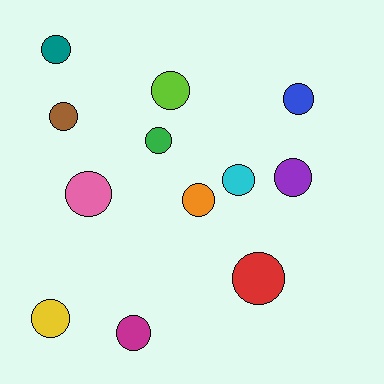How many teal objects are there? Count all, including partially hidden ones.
There is 1 teal object.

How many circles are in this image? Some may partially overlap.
There are 12 circles.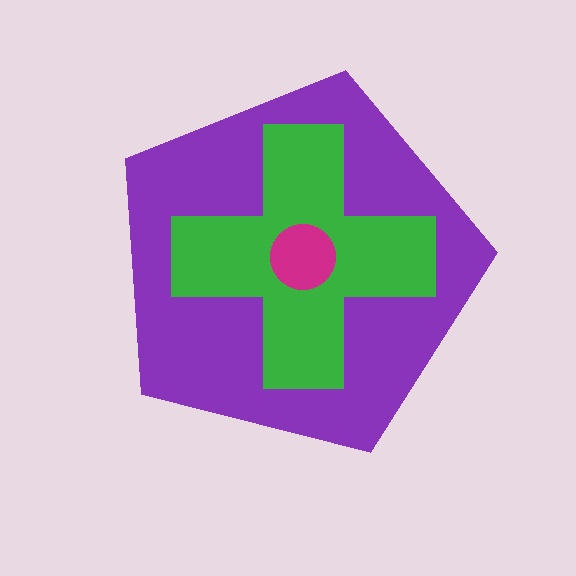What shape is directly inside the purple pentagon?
The green cross.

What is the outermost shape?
The purple pentagon.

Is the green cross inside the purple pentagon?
Yes.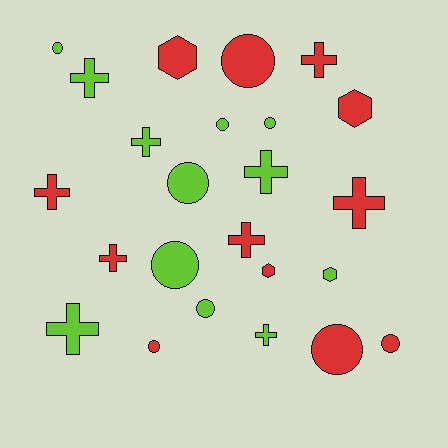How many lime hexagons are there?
There is 1 lime hexagon.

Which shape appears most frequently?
Cross, with 10 objects.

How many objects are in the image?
There are 24 objects.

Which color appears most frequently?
Red, with 12 objects.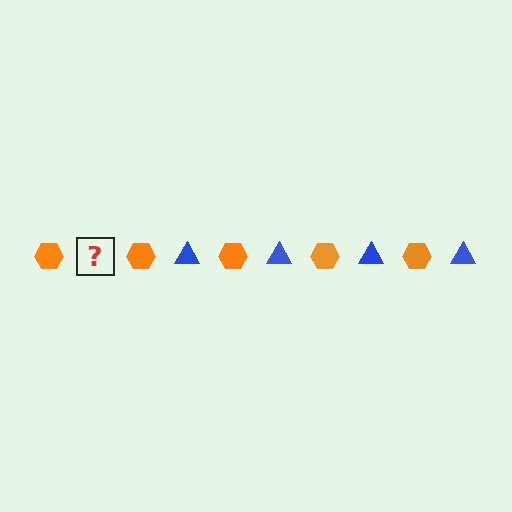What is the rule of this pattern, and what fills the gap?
The rule is that the pattern alternates between orange hexagon and blue triangle. The gap should be filled with a blue triangle.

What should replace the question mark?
The question mark should be replaced with a blue triangle.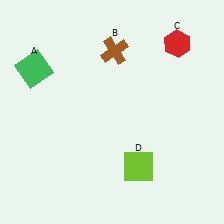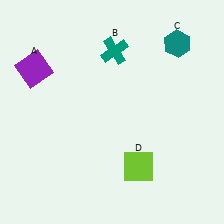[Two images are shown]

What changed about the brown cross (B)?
In Image 1, B is brown. In Image 2, it changed to teal.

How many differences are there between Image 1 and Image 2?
There are 3 differences between the two images.